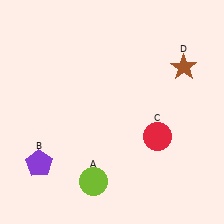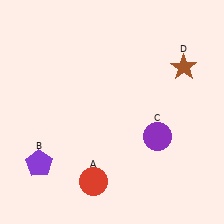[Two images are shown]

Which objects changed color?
A changed from lime to red. C changed from red to purple.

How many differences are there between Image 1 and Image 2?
There are 2 differences between the two images.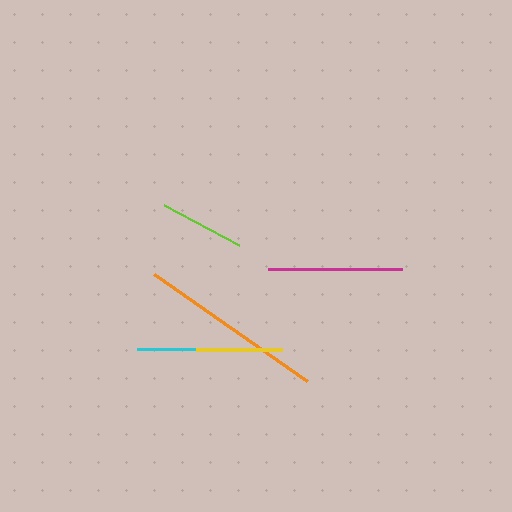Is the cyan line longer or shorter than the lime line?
The cyan line is longer than the lime line.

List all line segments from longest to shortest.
From longest to shortest: orange, magenta, cyan, yellow, lime.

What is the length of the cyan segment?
The cyan segment is approximately 125 pixels long.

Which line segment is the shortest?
The lime line is the shortest at approximately 85 pixels.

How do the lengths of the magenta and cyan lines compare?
The magenta and cyan lines are approximately the same length.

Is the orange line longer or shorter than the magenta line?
The orange line is longer than the magenta line.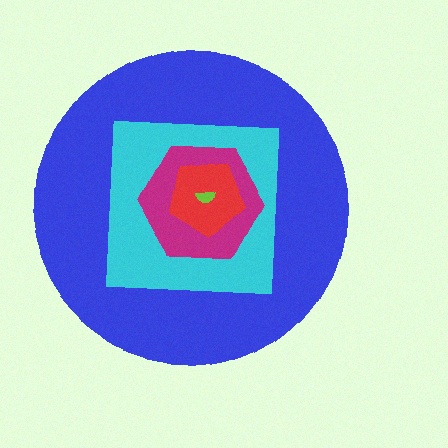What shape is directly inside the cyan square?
The magenta hexagon.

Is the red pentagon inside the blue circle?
Yes.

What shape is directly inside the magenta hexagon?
The red pentagon.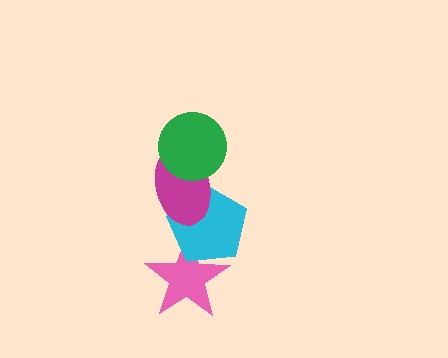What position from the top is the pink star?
The pink star is 4th from the top.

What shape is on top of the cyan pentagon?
The magenta ellipse is on top of the cyan pentagon.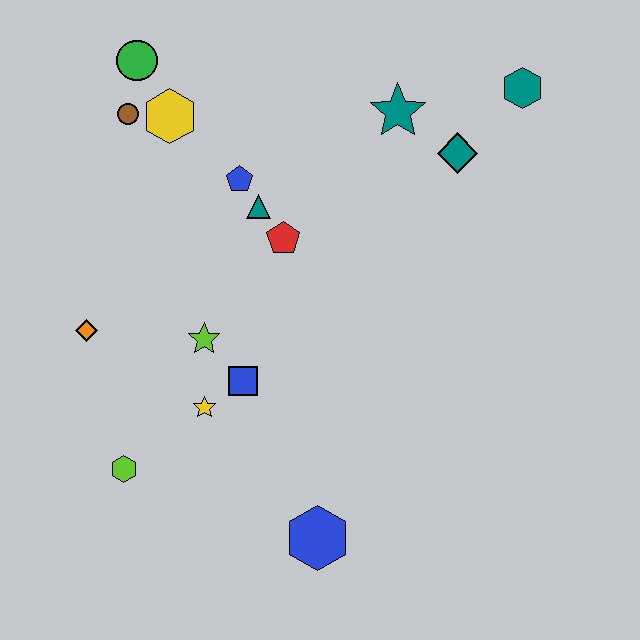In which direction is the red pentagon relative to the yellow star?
The red pentagon is above the yellow star.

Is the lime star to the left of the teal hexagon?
Yes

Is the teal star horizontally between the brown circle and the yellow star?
No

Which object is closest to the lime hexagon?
The yellow star is closest to the lime hexagon.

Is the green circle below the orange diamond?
No